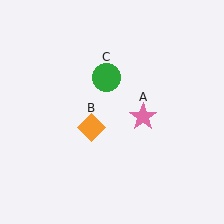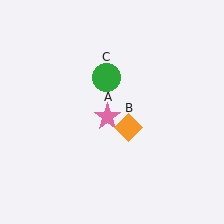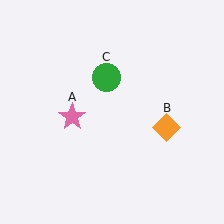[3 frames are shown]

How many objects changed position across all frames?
2 objects changed position: pink star (object A), orange diamond (object B).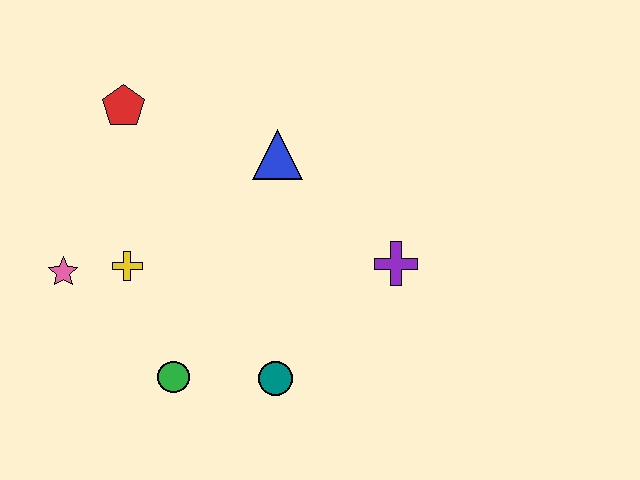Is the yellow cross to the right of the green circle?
No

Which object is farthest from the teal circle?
The red pentagon is farthest from the teal circle.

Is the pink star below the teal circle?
No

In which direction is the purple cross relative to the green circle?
The purple cross is to the right of the green circle.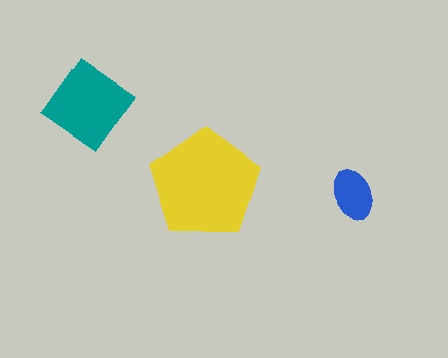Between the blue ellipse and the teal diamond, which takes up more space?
The teal diamond.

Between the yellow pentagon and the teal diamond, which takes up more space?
The yellow pentagon.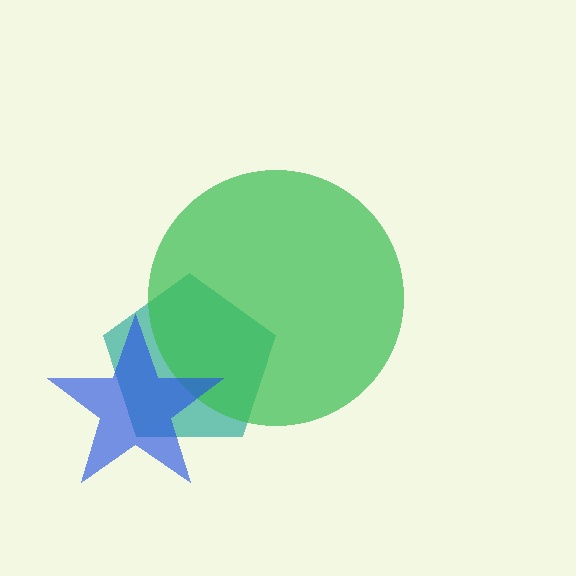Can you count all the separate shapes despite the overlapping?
Yes, there are 3 separate shapes.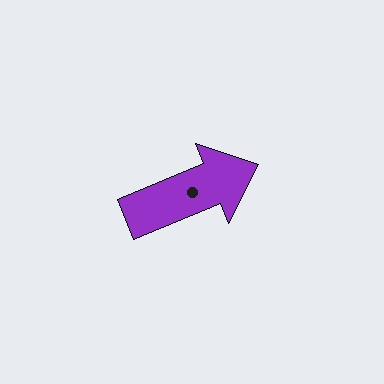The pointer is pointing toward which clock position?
Roughly 2 o'clock.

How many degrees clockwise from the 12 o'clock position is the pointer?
Approximately 68 degrees.